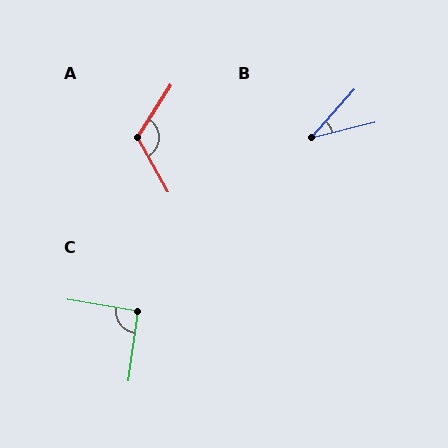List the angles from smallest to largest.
B (35°), C (92°), A (119°).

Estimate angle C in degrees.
Approximately 92 degrees.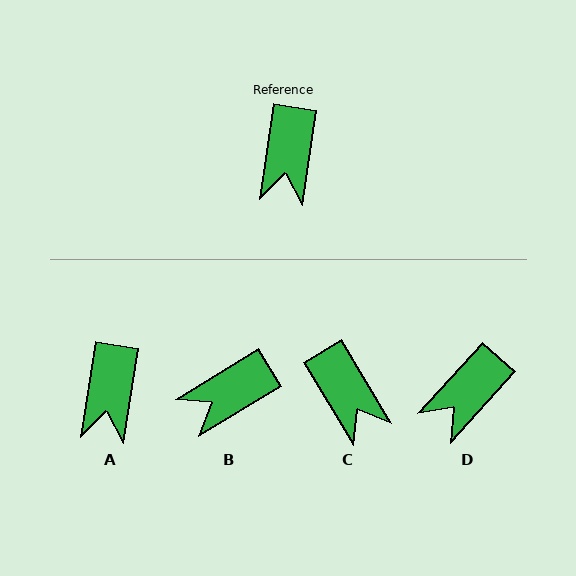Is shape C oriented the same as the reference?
No, it is off by about 39 degrees.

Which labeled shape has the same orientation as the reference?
A.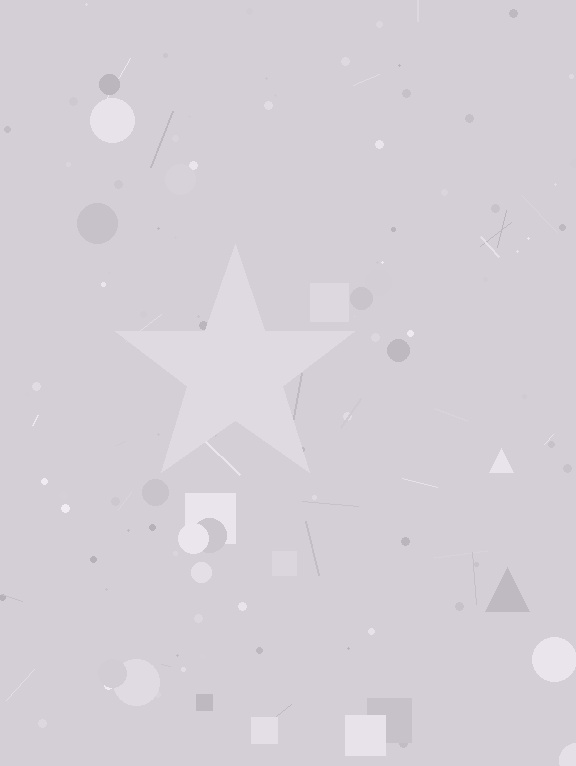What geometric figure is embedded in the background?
A star is embedded in the background.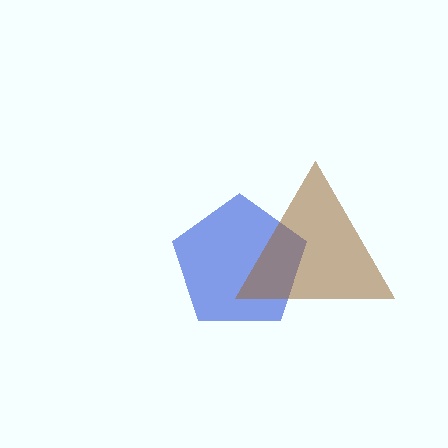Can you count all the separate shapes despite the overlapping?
Yes, there are 2 separate shapes.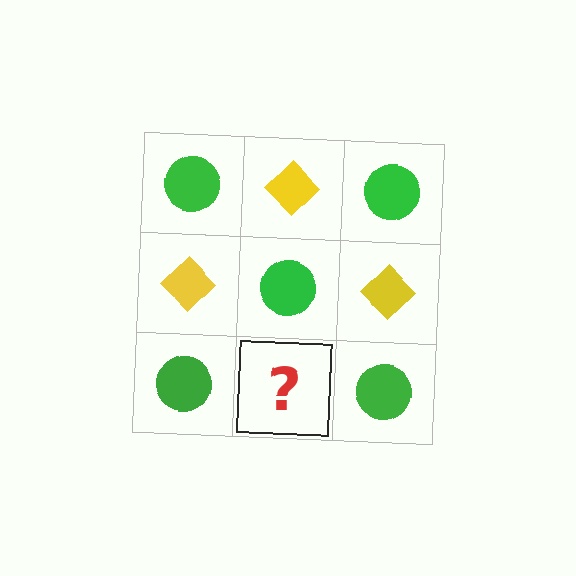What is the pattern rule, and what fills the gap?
The rule is that it alternates green circle and yellow diamond in a checkerboard pattern. The gap should be filled with a yellow diamond.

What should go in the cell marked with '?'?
The missing cell should contain a yellow diamond.